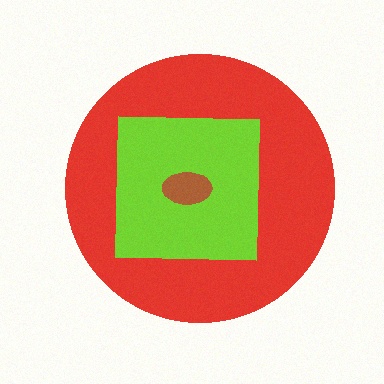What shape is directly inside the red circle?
The lime square.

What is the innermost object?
The brown ellipse.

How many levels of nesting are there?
3.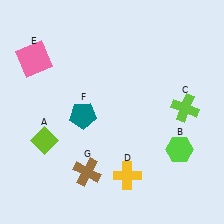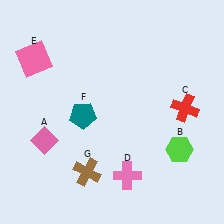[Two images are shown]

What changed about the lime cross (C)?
In Image 1, C is lime. In Image 2, it changed to red.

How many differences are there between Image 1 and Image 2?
There are 3 differences between the two images.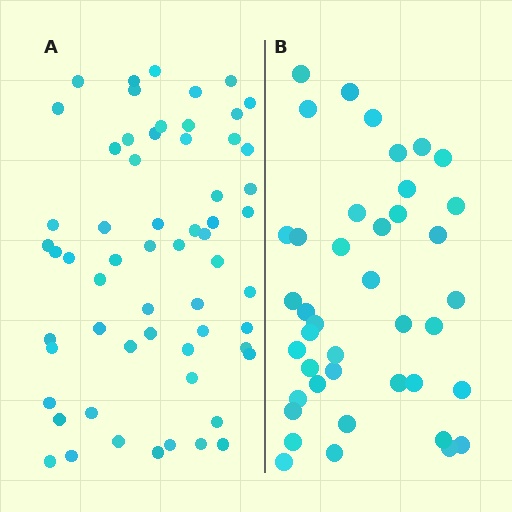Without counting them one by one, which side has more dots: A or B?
Region A (the left region) has more dots.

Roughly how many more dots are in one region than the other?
Region A has approximately 20 more dots than region B.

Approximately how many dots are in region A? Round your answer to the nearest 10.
About 60 dots.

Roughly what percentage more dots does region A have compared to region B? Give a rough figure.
About 45% more.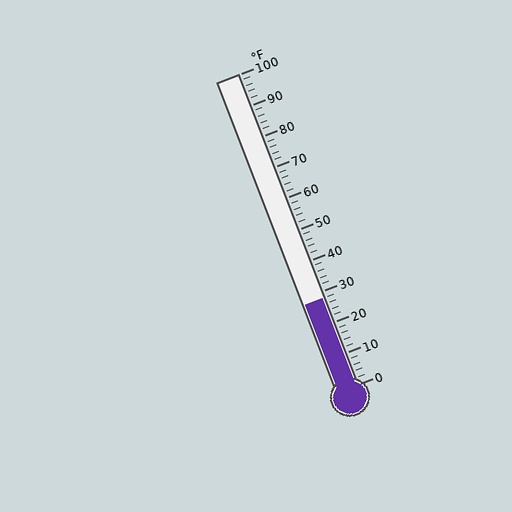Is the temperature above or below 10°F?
The temperature is above 10°F.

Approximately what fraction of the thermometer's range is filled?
The thermometer is filled to approximately 30% of its range.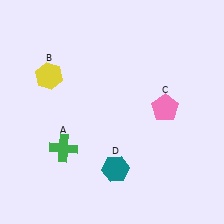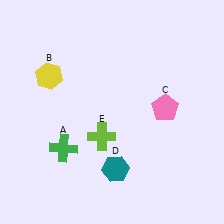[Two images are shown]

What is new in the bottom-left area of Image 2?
A lime cross (E) was added in the bottom-left area of Image 2.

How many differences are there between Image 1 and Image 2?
There is 1 difference between the two images.